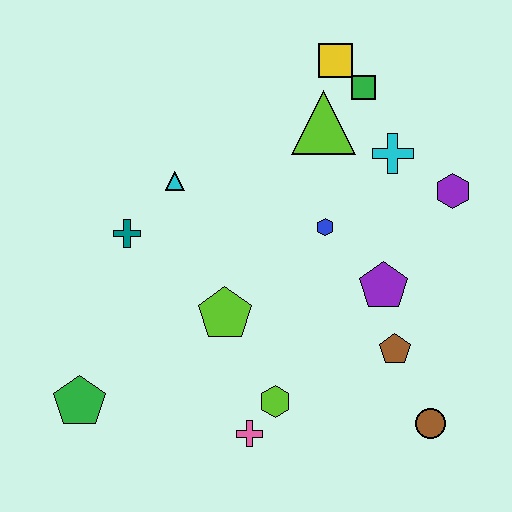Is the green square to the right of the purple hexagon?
No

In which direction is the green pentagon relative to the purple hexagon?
The green pentagon is to the left of the purple hexagon.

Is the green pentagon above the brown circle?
Yes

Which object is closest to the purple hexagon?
The cyan cross is closest to the purple hexagon.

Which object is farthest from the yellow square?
The green pentagon is farthest from the yellow square.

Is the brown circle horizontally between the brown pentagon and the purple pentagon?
No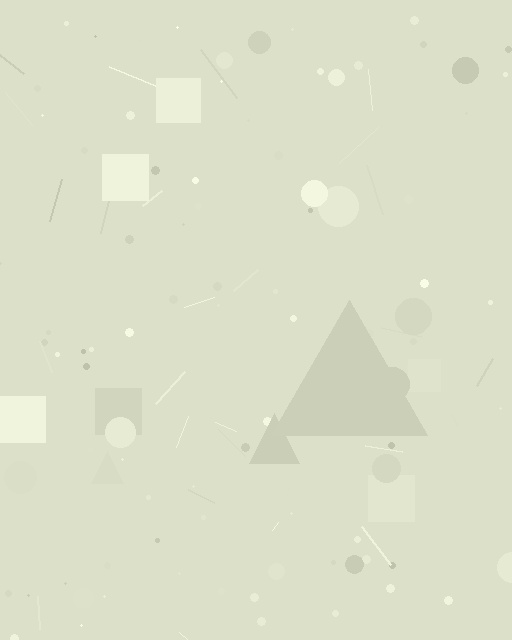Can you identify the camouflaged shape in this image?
The camouflaged shape is a triangle.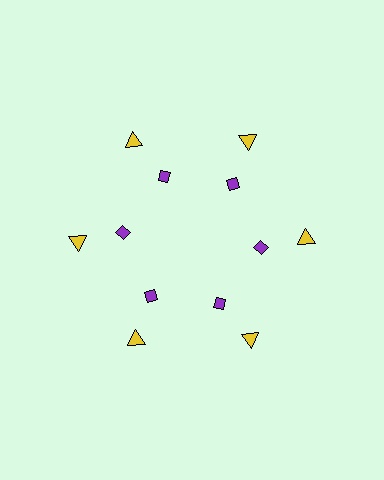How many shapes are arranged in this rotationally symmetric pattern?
There are 12 shapes, arranged in 6 groups of 2.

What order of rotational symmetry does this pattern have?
This pattern has 6-fold rotational symmetry.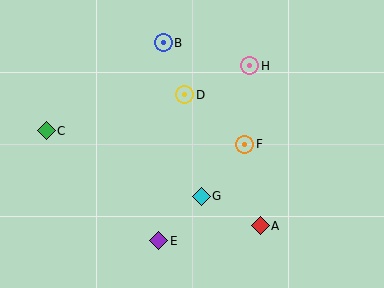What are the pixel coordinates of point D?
Point D is at (185, 95).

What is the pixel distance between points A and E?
The distance between A and E is 103 pixels.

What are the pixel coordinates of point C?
Point C is at (46, 131).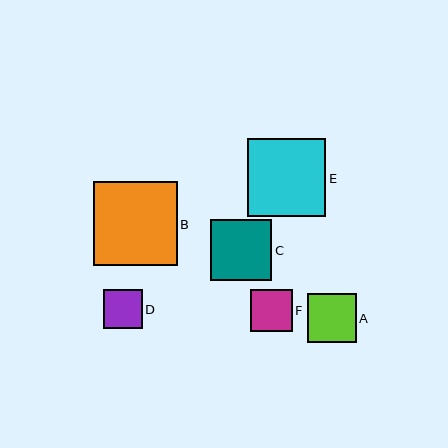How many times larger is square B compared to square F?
Square B is approximately 2.0 times the size of square F.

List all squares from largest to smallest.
From largest to smallest: B, E, C, A, F, D.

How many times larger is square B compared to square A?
Square B is approximately 1.7 times the size of square A.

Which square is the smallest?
Square D is the smallest with a size of approximately 39 pixels.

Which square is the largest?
Square B is the largest with a size of approximately 84 pixels.